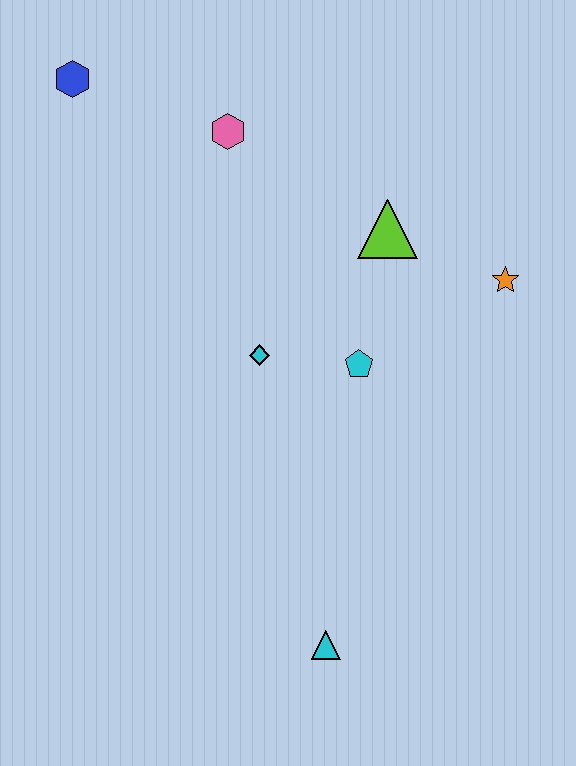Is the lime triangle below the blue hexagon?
Yes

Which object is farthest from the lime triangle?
The cyan triangle is farthest from the lime triangle.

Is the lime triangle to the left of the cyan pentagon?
No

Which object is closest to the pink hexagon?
The blue hexagon is closest to the pink hexagon.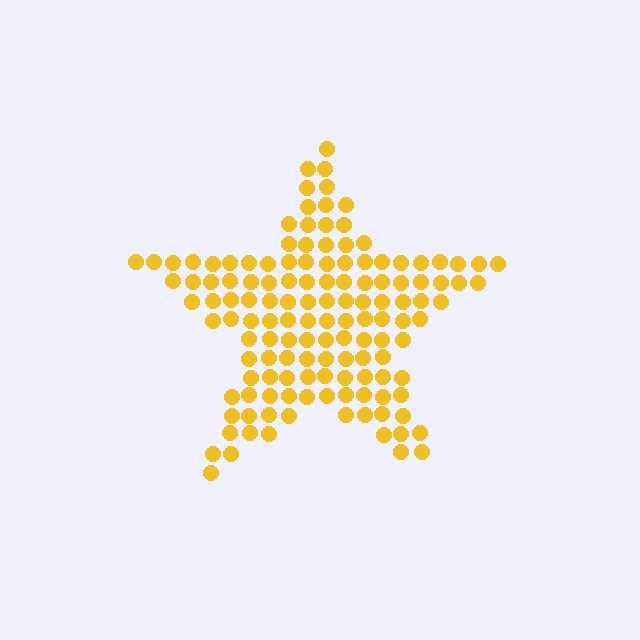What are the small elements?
The small elements are circles.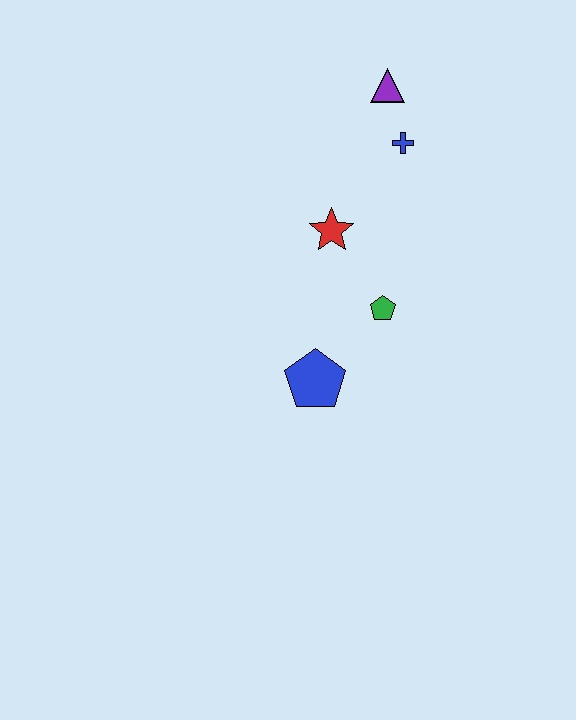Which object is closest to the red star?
The green pentagon is closest to the red star.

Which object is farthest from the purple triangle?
The blue pentagon is farthest from the purple triangle.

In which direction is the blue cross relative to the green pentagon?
The blue cross is above the green pentagon.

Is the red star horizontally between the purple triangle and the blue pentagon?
Yes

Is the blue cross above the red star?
Yes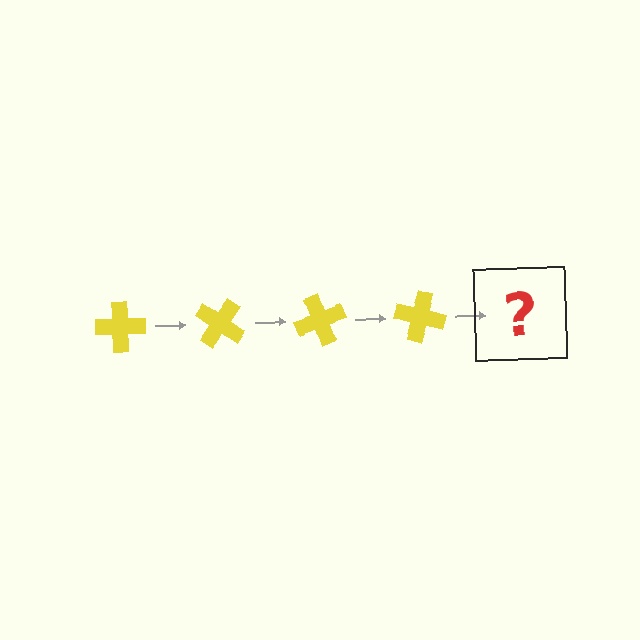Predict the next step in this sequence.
The next step is a yellow cross rotated 140 degrees.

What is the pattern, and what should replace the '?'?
The pattern is that the cross rotates 35 degrees each step. The '?' should be a yellow cross rotated 140 degrees.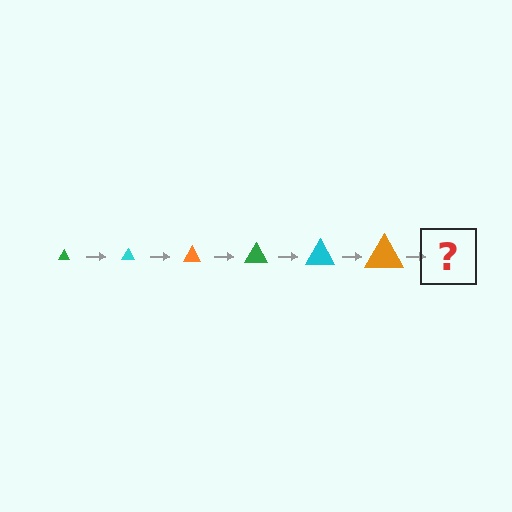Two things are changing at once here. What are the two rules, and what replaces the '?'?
The two rules are that the triangle grows larger each step and the color cycles through green, cyan, and orange. The '?' should be a green triangle, larger than the previous one.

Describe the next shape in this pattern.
It should be a green triangle, larger than the previous one.